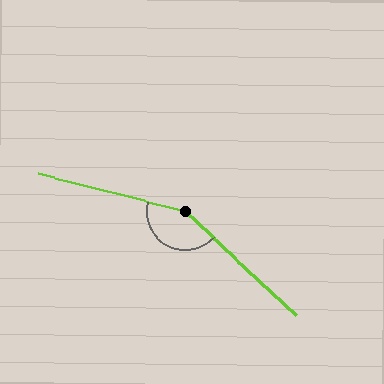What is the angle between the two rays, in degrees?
Approximately 151 degrees.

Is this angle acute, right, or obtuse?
It is obtuse.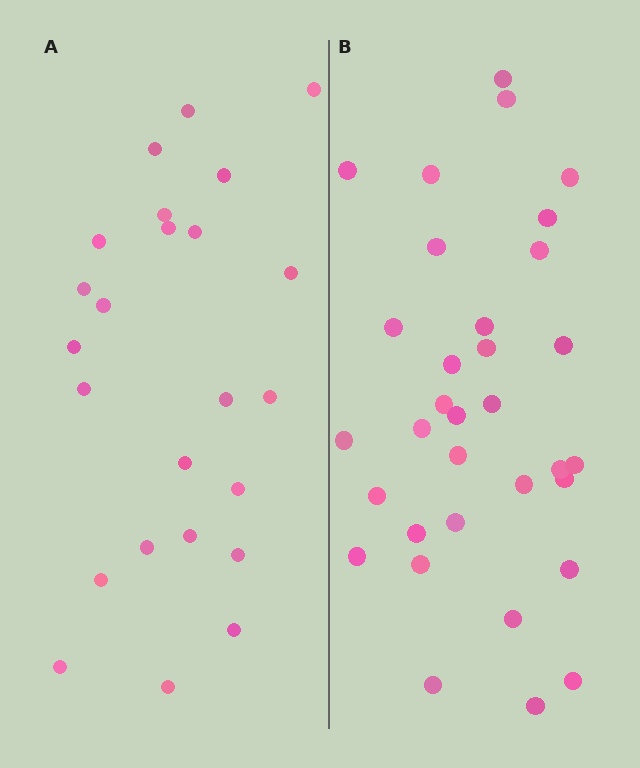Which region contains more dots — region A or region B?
Region B (the right region) has more dots.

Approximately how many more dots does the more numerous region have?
Region B has roughly 8 or so more dots than region A.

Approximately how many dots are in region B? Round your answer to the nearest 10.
About 30 dots. (The exact count is 33, which rounds to 30.)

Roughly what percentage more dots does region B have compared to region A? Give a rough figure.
About 40% more.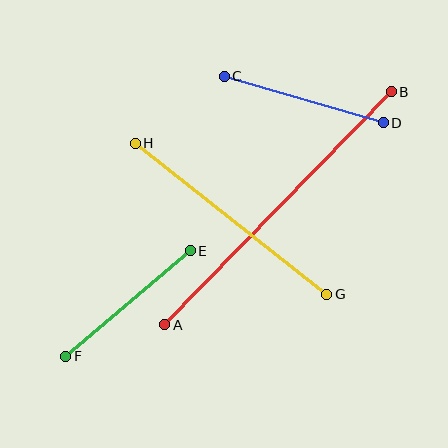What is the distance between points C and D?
The distance is approximately 165 pixels.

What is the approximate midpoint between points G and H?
The midpoint is at approximately (231, 219) pixels.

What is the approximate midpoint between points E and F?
The midpoint is at approximately (128, 304) pixels.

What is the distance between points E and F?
The distance is approximately 163 pixels.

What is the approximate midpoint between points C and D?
The midpoint is at approximately (304, 100) pixels.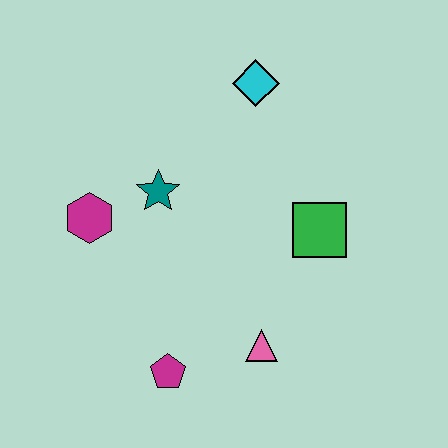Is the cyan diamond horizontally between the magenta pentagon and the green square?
Yes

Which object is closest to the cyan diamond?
The teal star is closest to the cyan diamond.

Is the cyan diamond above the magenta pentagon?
Yes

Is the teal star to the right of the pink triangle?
No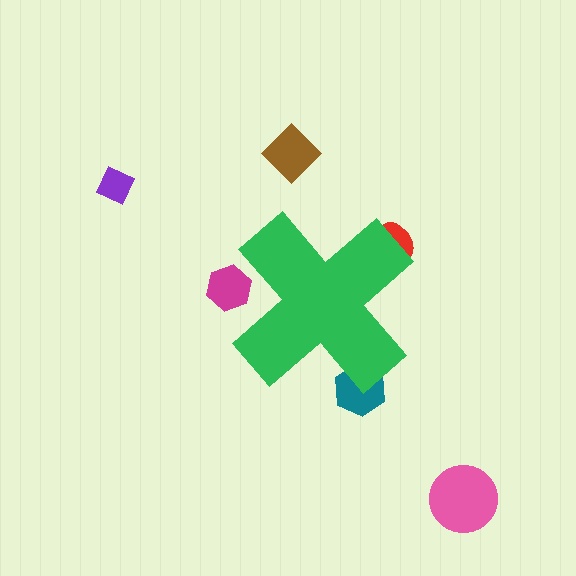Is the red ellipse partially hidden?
Yes, the red ellipse is partially hidden behind the green cross.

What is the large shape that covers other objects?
A green cross.